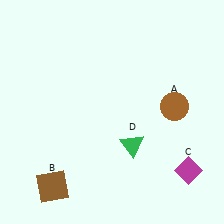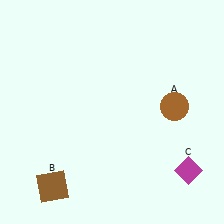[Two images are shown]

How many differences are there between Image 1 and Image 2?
There is 1 difference between the two images.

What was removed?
The green triangle (D) was removed in Image 2.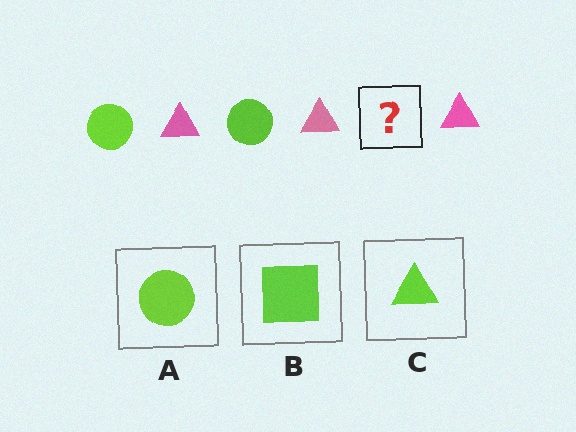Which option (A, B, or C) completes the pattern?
A.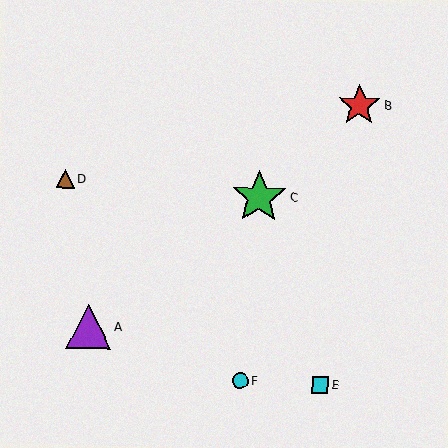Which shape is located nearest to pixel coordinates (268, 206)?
The green star (labeled C) at (259, 197) is nearest to that location.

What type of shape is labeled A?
Shape A is a purple triangle.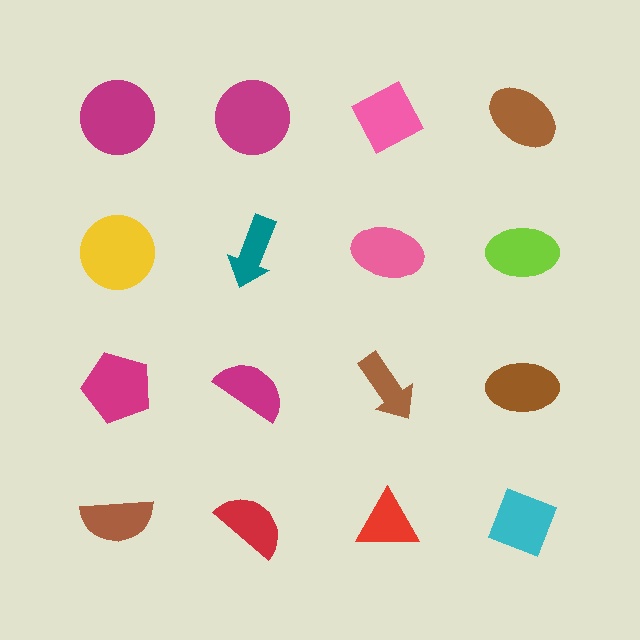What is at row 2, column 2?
A teal arrow.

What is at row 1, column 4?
A brown ellipse.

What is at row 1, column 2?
A magenta circle.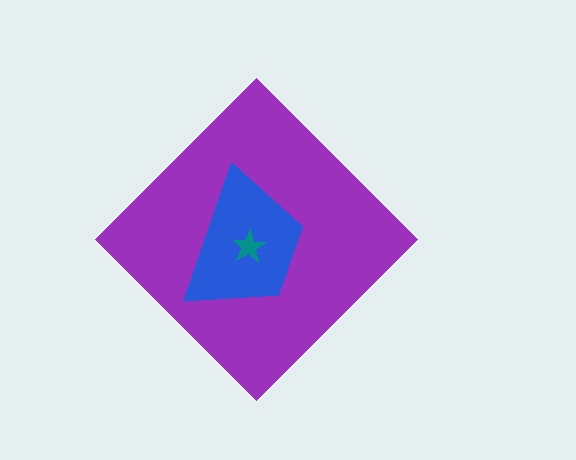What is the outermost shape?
The purple diamond.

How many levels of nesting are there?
3.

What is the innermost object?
The teal star.